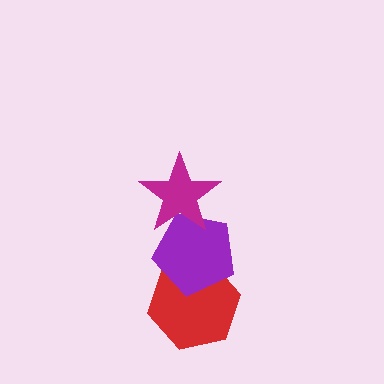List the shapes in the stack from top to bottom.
From top to bottom: the magenta star, the purple pentagon, the red hexagon.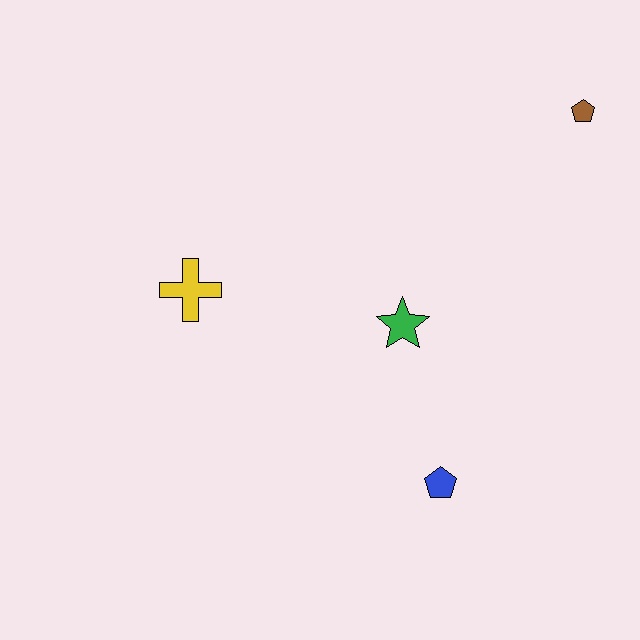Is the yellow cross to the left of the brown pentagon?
Yes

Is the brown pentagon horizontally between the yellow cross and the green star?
No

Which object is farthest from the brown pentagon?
The yellow cross is farthest from the brown pentagon.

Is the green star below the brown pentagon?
Yes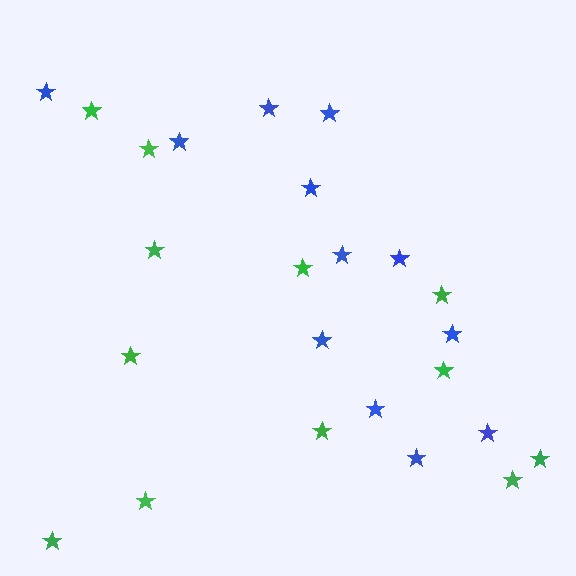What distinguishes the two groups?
There are 2 groups: one group of blue stars (12) and one group of green stars (12).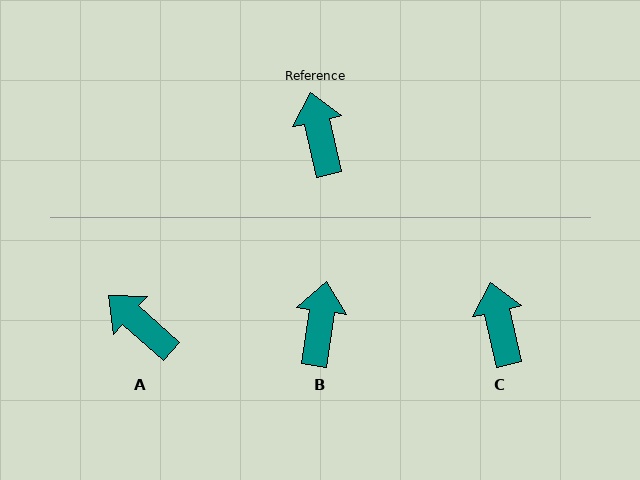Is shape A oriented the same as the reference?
No, it is off by about 36 degrees.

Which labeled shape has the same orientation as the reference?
C.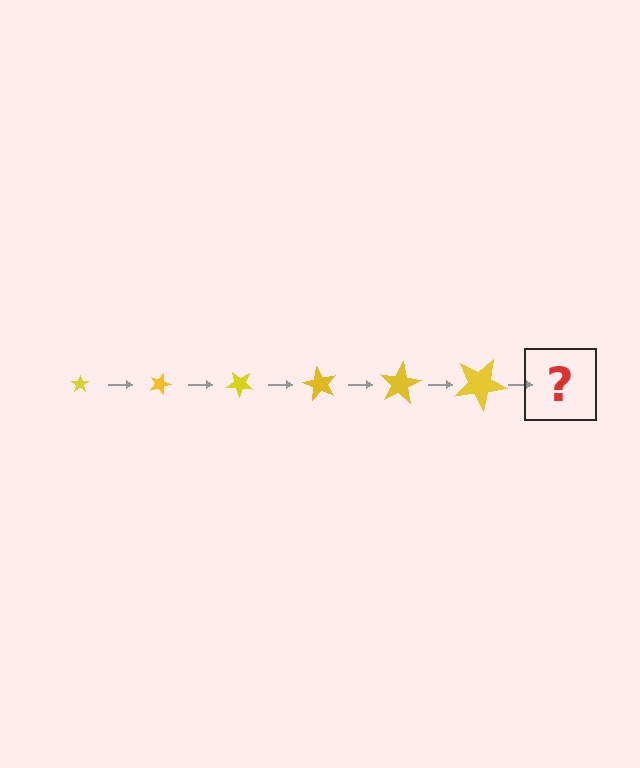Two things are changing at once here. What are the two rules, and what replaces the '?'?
The two rules are that the star grows larger each step and it rotates 20 degrees each step. The '?' should be a star, larger than the previous one and rotated 120 degrees from the start.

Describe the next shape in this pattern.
It should be a star, larger than the previous one and rotated 120 degrees from the start.